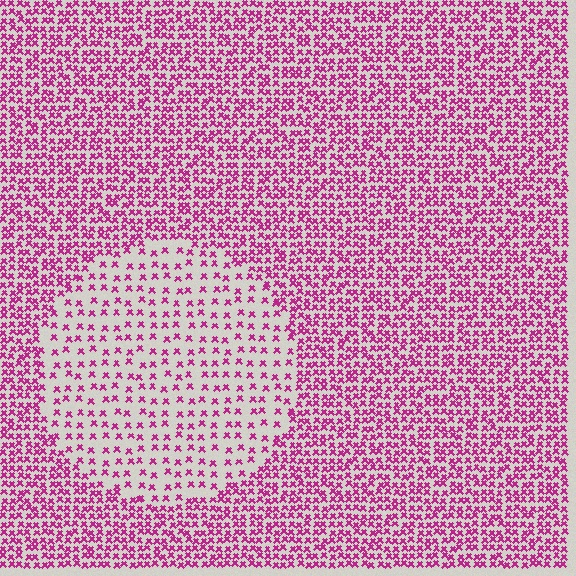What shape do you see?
I see a circle.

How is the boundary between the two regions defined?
The boundary is defined by a change in element density (approximately 2.4x ratio). All elements are the same color, size, and shape.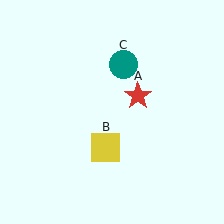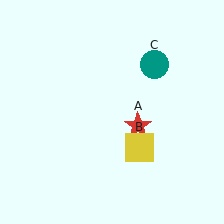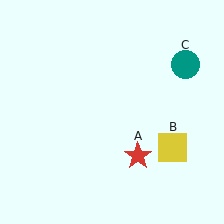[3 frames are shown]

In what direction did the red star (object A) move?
The red star (object A) moved down.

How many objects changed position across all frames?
3 objects changed position: red star (object A), yellow square (object B), teal circle (object C).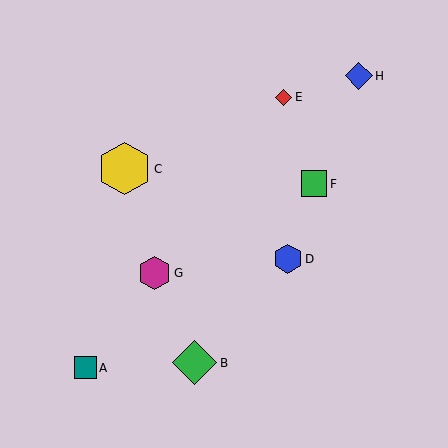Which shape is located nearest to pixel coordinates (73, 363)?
The teal square (labeled A) at (86, 368) is nearest to that location.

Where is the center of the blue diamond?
The center of the blue diamond is at (359, 76).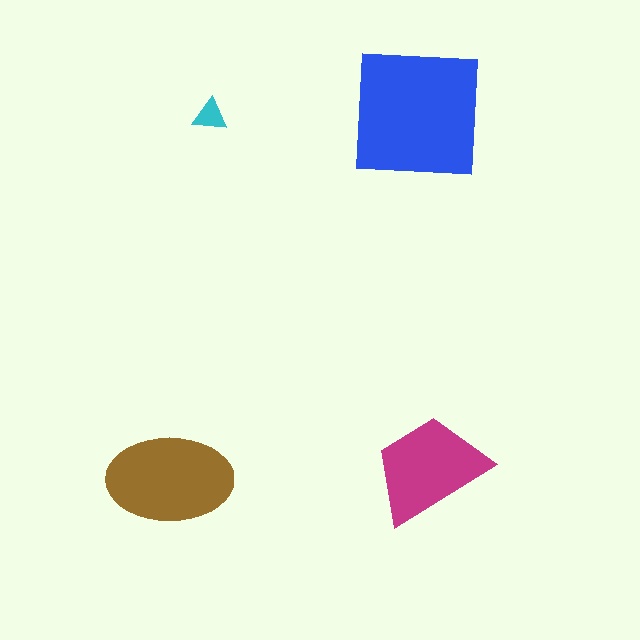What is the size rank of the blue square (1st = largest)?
1st.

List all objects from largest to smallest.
The blue square, the brown ellipse, the magenta trapezoid, the cyan triangle.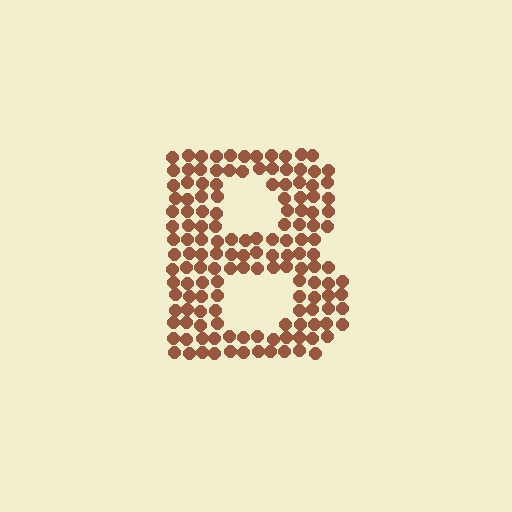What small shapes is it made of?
It is made of small circles.